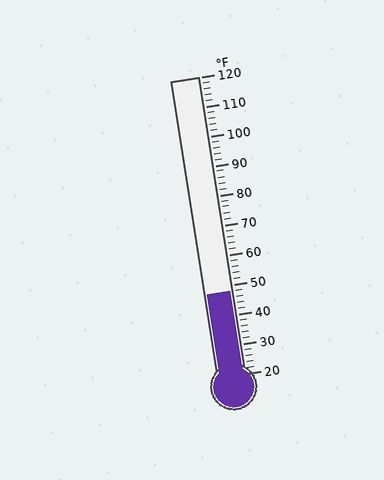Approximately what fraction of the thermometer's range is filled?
The thermometer is filled to approximately 30% of its range.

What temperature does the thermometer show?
The thermometer shows approximately 48°F.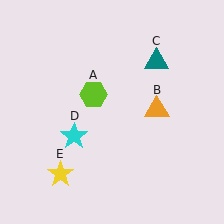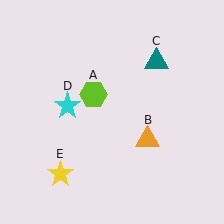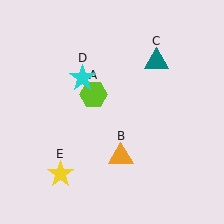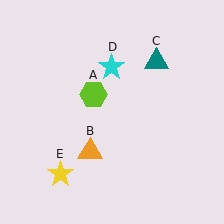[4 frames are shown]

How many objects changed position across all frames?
2 objects changed position: orange triangle (object B), cyan star (object D).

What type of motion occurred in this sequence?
The orange triangle (object B), cyan star (object D) rotated clockwise around the center of the scene.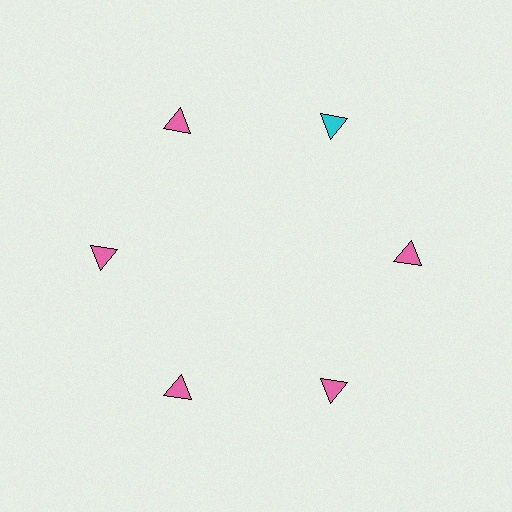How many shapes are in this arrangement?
There are 6 shapes arranged in a ring pattern.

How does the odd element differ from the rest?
It has a different color: cyan instead of pink.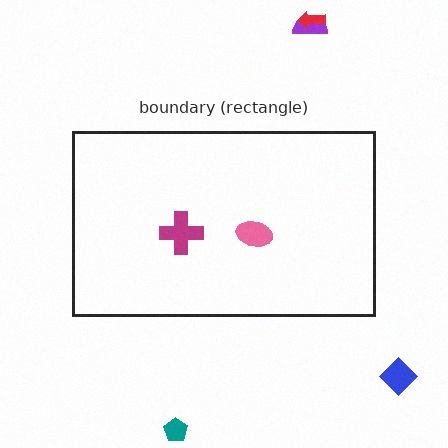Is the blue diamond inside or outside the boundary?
Outside.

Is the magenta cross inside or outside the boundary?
Inside.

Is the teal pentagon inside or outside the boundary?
Outside.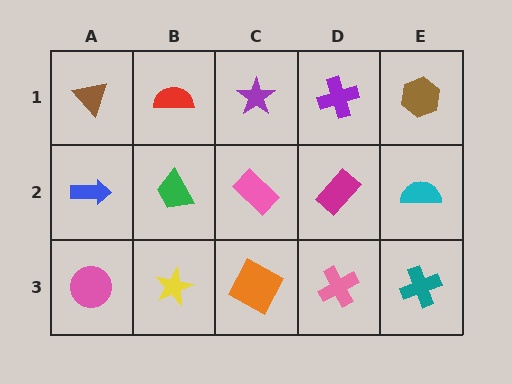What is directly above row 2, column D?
A purple cross.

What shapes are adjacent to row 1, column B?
A green trapezoid (row 2, column B), a brown triangle (row 1, column A), a purple star (row 1, column C).